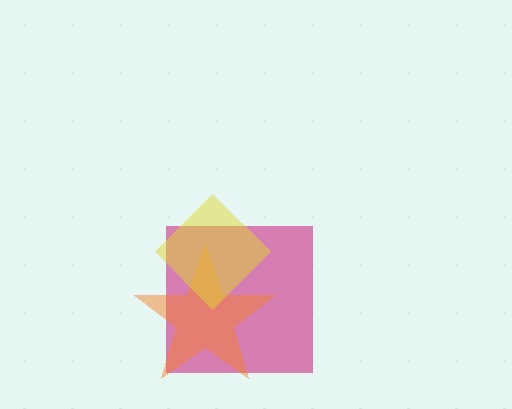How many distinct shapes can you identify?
There are 3 distinct shapes: a magenta square, an orange star, a yellow diamond.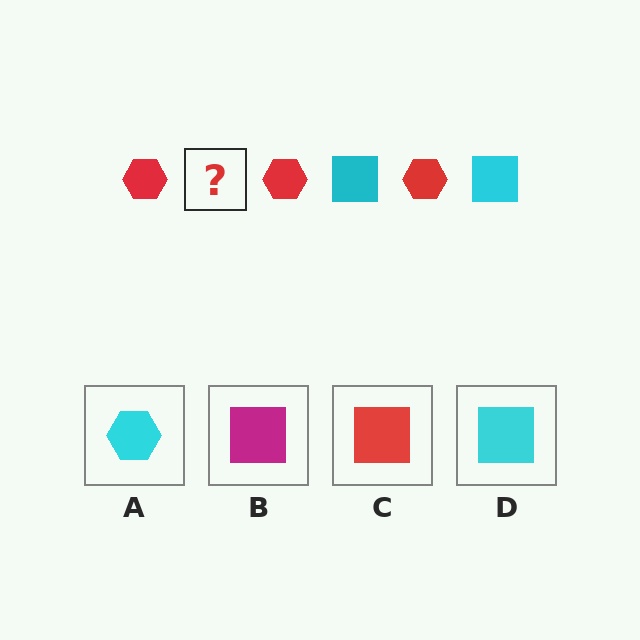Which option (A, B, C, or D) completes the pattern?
D.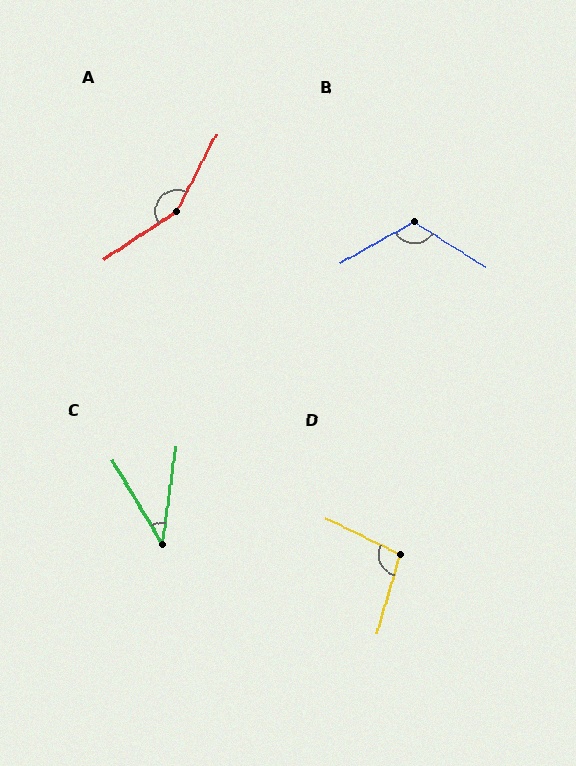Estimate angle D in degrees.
Approximately 100 degrees.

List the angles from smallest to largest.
C (39°), D (100°), B (118°), A (150°).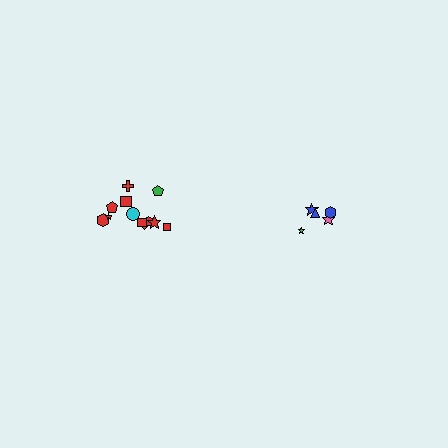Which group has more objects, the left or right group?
The left group.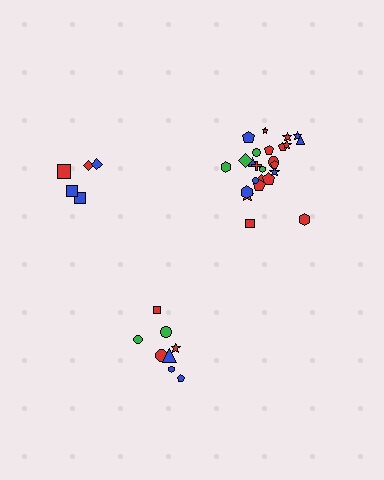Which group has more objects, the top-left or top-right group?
The top-right group.